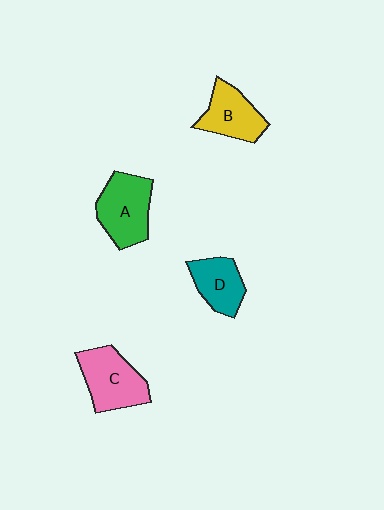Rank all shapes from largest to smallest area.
From largest to smallest: A (green), C (pink), B (yellow), D (teal).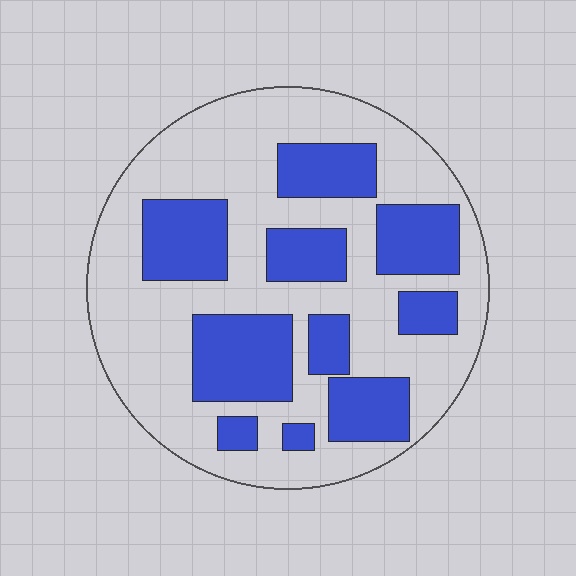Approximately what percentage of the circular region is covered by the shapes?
Approximately 35%.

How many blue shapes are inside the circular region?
10.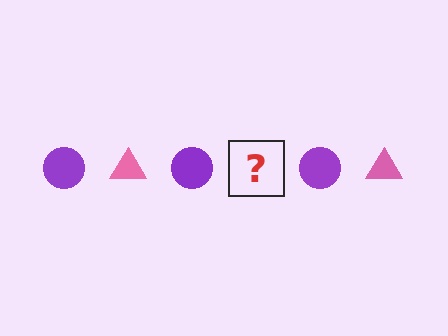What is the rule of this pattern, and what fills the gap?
The rule is that the pattern alternates between purple circle and pink triangle. The gap should be filled with a pink triangle.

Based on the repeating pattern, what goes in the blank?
The blank should be a pink triangle.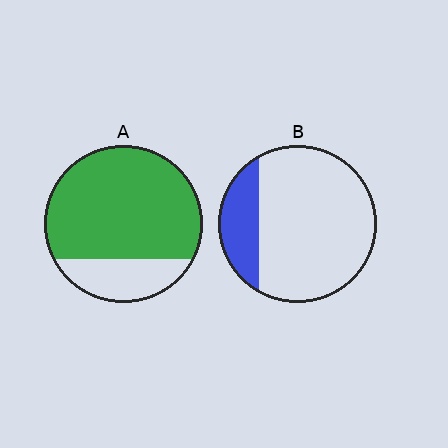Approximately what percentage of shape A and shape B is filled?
A is approximately 75% and B is approximately 20%.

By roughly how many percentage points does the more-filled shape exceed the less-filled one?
By roughly 55 percentage points (A over B).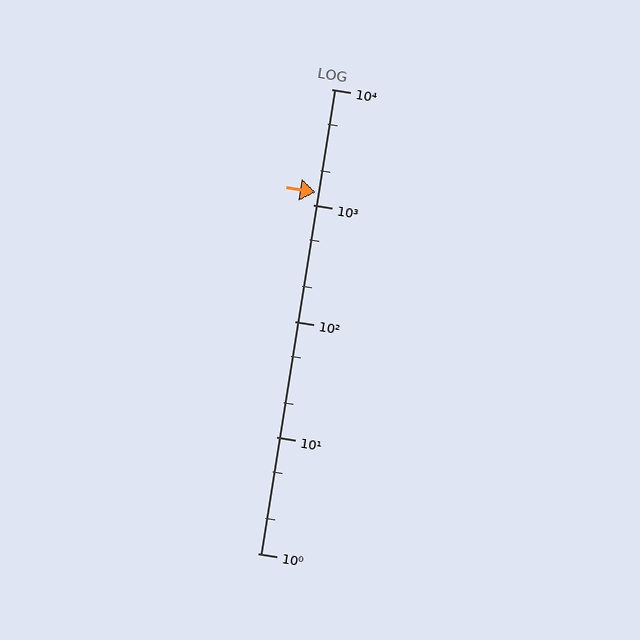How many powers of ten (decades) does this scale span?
The scale spans 4 decades, from 1 to 10000.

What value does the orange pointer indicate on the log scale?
The pointer indicates approximately 1300.